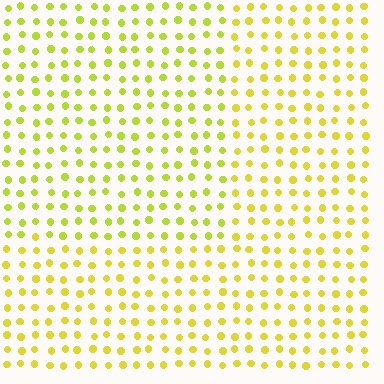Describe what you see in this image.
The image is filled with small yellow elements in a uniform arrangement. A rectangle-shaped region is visible where the elements are tinted to a slightly different hue, forming a subtle color boundary.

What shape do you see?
I see a rectangle.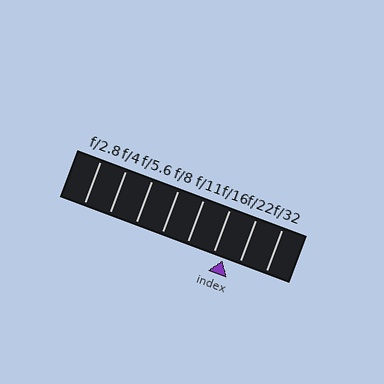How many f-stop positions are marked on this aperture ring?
There are 8 f-stop positions marked.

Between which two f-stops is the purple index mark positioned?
The index mark is between f/16 and f/22.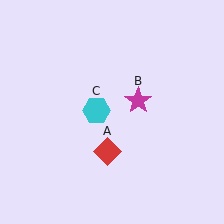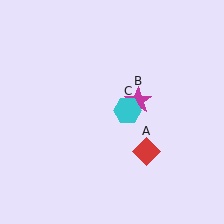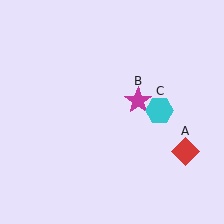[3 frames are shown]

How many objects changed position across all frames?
2 objects changed position: red diamond (object A), cyan hexagon (object C).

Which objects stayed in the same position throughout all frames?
Magenta star (object B) remained stationary.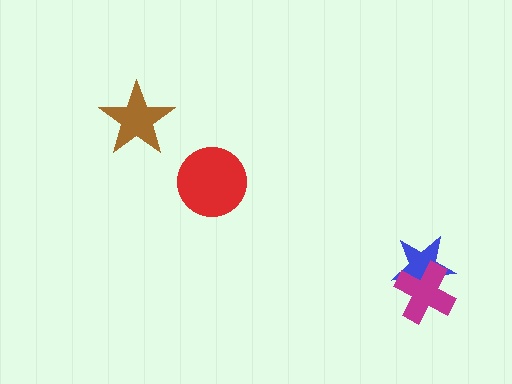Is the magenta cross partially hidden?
No, no other shape covers it.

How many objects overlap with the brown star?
0 objects overlap with the brown star.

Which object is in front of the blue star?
The magenta cross is in front of the blue star.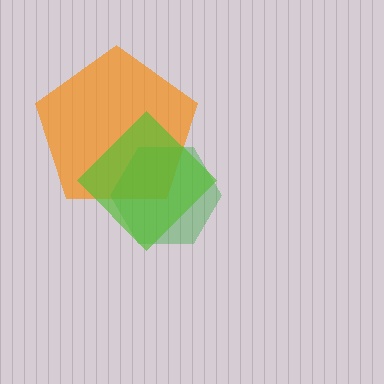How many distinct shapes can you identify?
There are 3 distinct shapes: an orange pentagon, a green hexagon, a lime diamond.